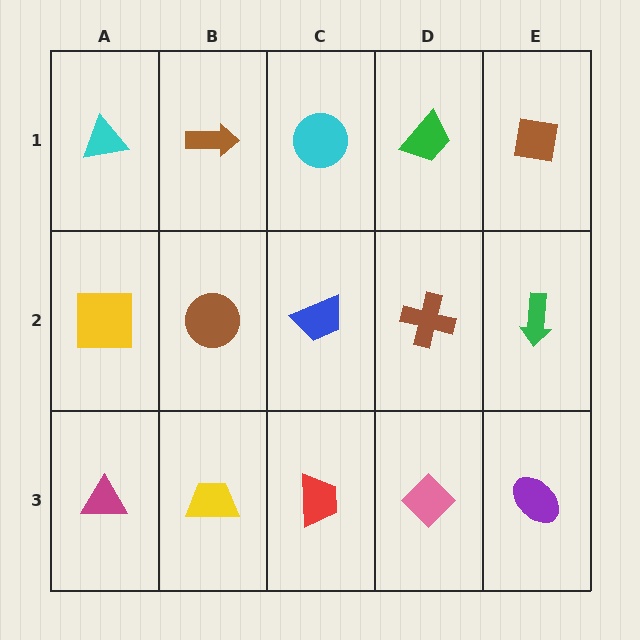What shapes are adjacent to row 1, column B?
A brown circle (row 2, column B), a cyan triangle (row 1, column A), a cyan circle (row 1, column C).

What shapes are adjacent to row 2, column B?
A brown arrow (row 1, column B), a yellow trapezoid (row 3, column B), a yellow square (row 2, column A), a blue trapezoid (row 2, column C).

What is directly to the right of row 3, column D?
A purple ellipse.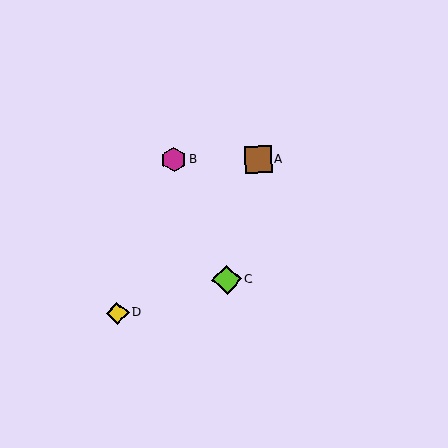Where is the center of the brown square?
The center of the brown square is at (258, 160).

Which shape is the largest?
The lime diamond (labeled C) is the largest.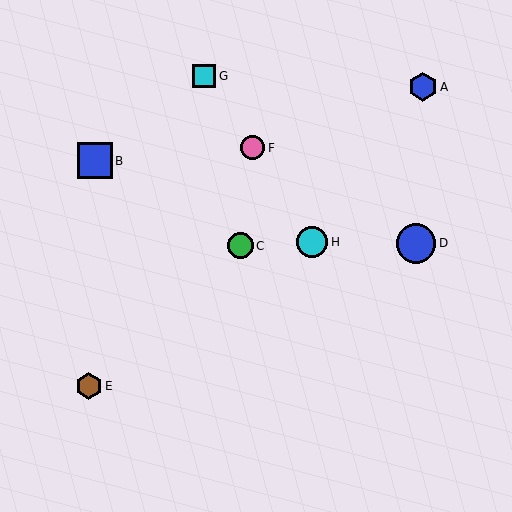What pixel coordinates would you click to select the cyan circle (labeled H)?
Click at (312, 242) to select the cyan circle H.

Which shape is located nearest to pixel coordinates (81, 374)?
The brown hexagon (labeled E) at (89, 386) is nearest to that location.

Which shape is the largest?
The blue circle (labeled D) is the largest.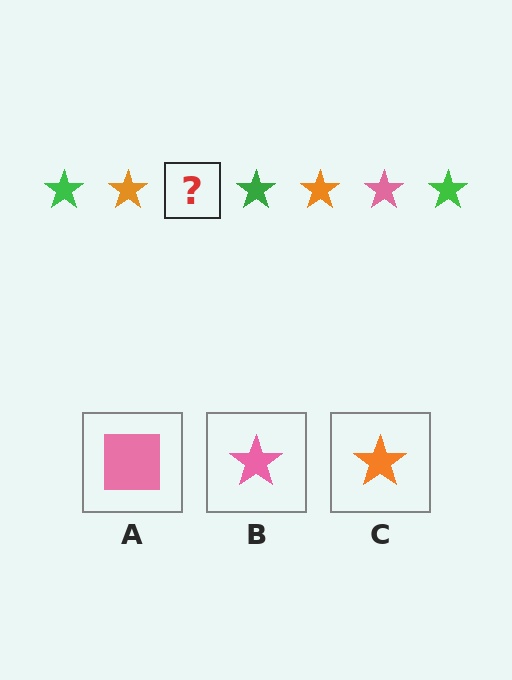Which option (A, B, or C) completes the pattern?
B.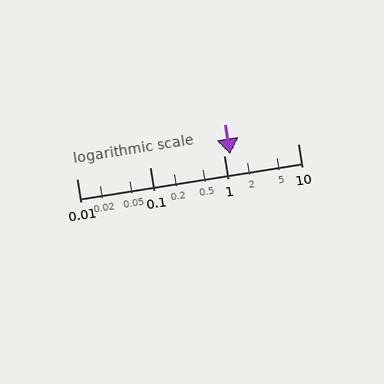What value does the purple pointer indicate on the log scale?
The pointer indicates approximately 1.2.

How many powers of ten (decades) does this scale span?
The scale spans 3 decades, from 0.01 to 10.